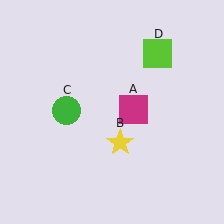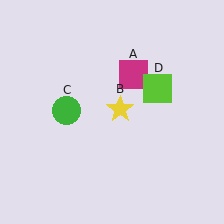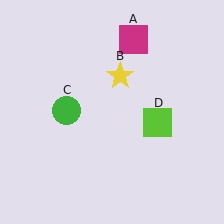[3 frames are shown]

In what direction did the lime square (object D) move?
The lime square (object D) moved down.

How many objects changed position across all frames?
3 objects changed position: magenta square (object A), yellow star (object B), lime square (object D).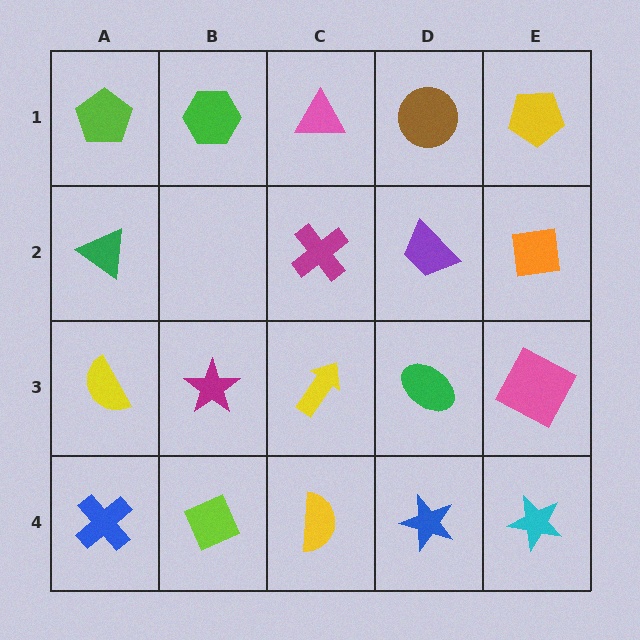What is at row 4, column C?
A yellow semicircle.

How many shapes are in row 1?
5 shapes.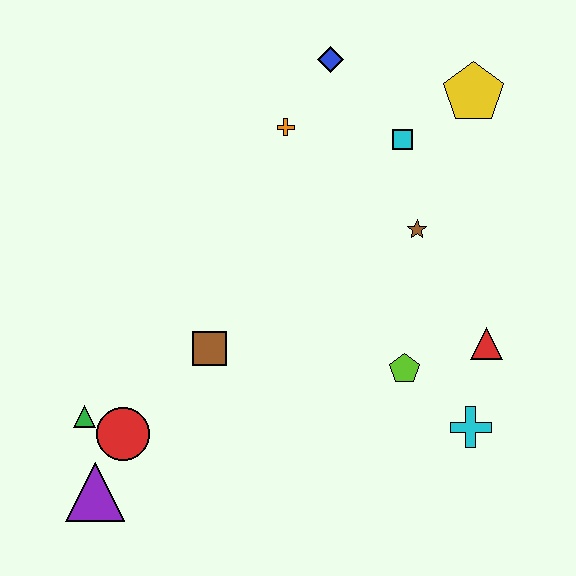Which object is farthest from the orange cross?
The purple triangle is farthest from the orange cross.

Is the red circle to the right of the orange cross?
No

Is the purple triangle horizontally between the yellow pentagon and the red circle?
No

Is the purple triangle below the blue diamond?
Yes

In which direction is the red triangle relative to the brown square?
The red triangle is to the right of the brown square.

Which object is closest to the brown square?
The red circle is closest to the brown square.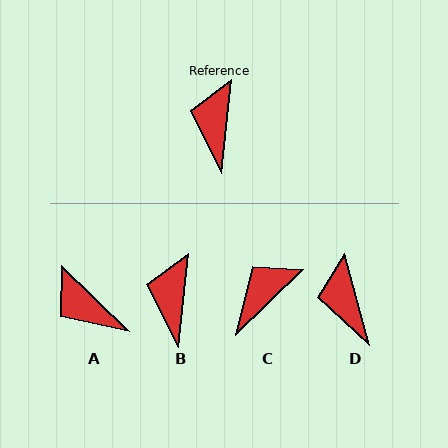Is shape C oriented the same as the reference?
No, it is off by about 40 degrees.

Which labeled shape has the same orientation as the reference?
B.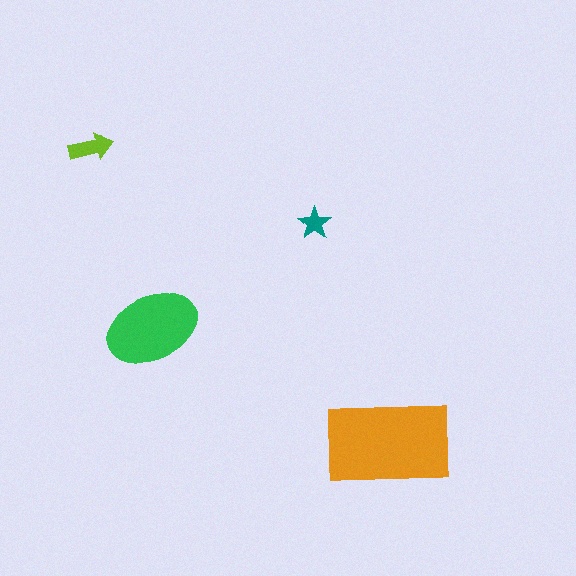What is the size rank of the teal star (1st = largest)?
4th.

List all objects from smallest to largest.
The teal star, the lime arrow, the green ellipse, the orange rectangle.